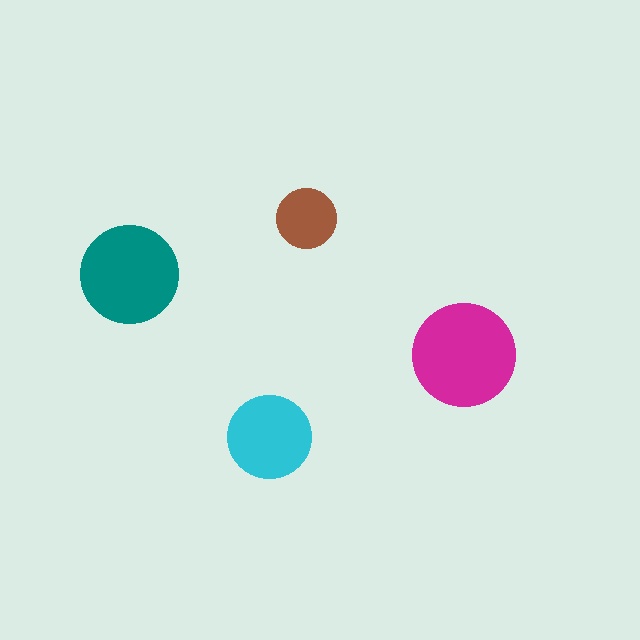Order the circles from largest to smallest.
the magenta one, the teal one, the cyan one, the brown one.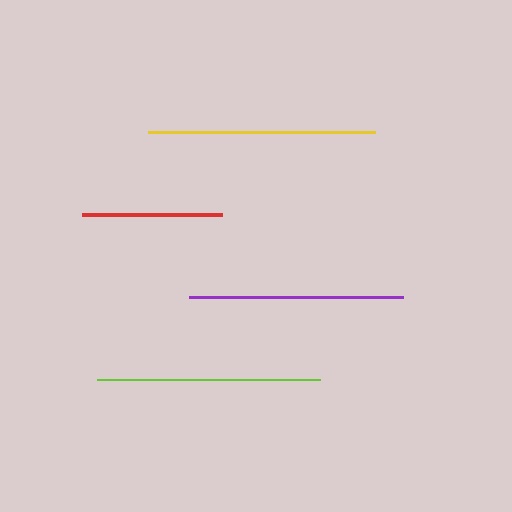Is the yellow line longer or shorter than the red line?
The yellow line is longer than the red line.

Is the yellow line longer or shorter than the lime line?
The yellow line is longer than the lime line.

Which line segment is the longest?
The yellow line is the longest at approximately 227 pixels.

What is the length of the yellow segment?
The yellow segment is approximately 227 pixels long.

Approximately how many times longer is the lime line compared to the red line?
The lime line is approximately 1.6 times the length of the red line.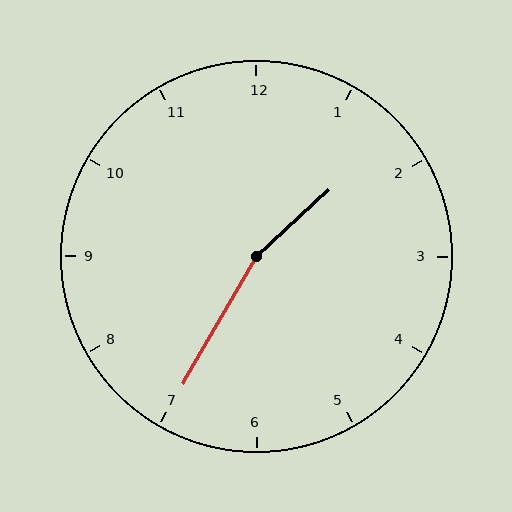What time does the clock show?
1:35.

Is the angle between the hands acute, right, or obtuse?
It is obtuse.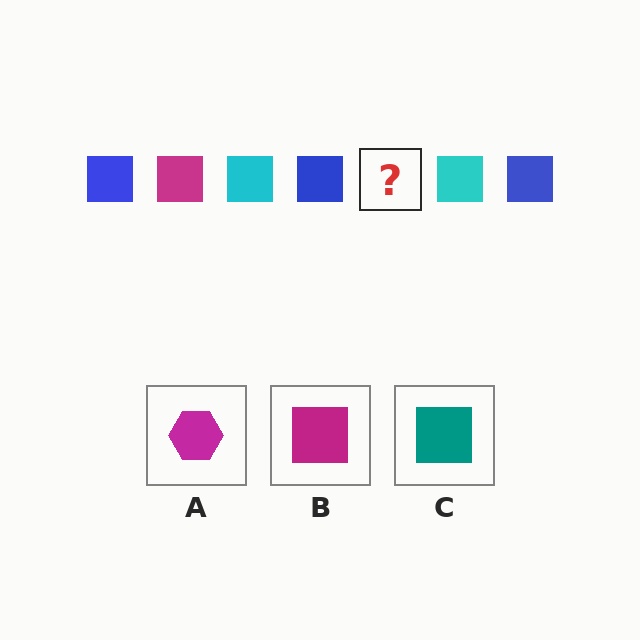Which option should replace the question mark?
Option B.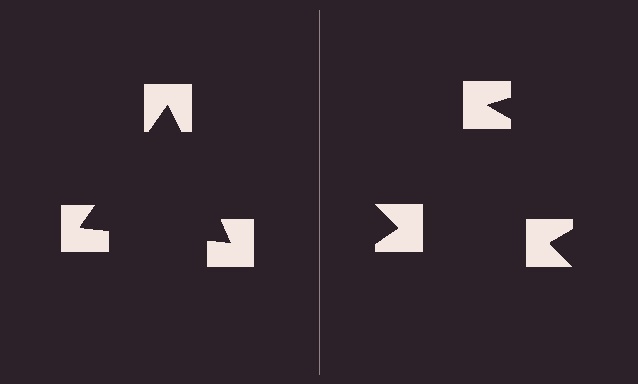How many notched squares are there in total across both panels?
6 — 3 on each side.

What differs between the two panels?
The notched squares are positioned identically on both sides; only the wedge orientations differ. On the left they align to a triangle; on the right they are misaligned.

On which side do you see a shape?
An illusory triangle appears on the left side. On the right side the wedge cuts are rotated, so no coherent shape forms.